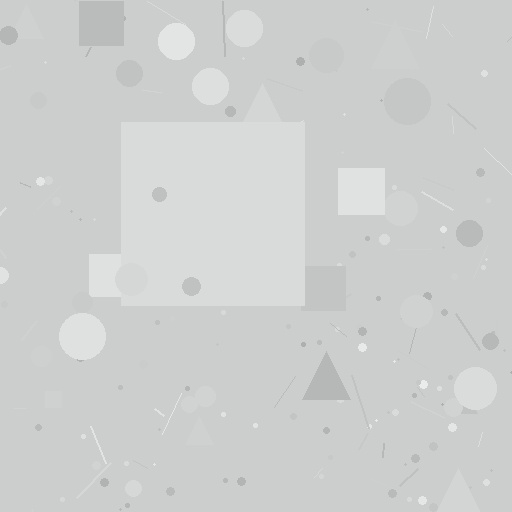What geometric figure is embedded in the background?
A square is embedded in the background.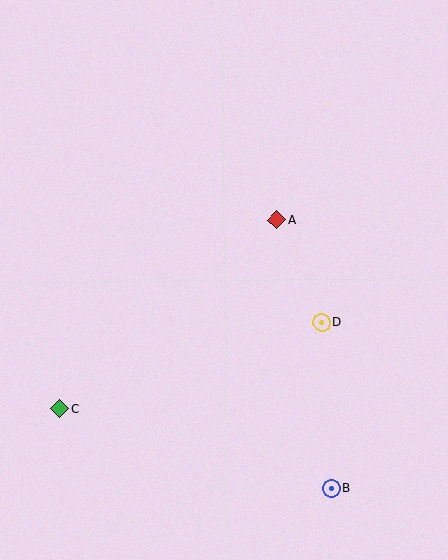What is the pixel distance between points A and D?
The distance between A and D is 111 pixels.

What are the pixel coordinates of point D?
Point D is at (321, 322).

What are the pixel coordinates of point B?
Point B is at (332, 488).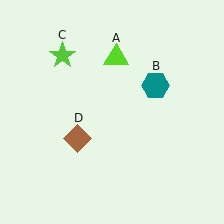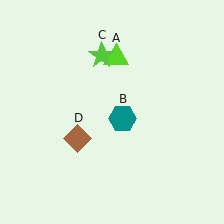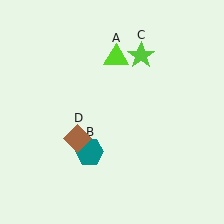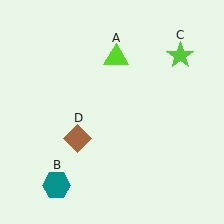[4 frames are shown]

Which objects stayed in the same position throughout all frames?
Lime triangle (object A) and brown diamond (object D) remained stationary.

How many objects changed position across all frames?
2 objects changed position: teal hexagon (object B), lime star (object C).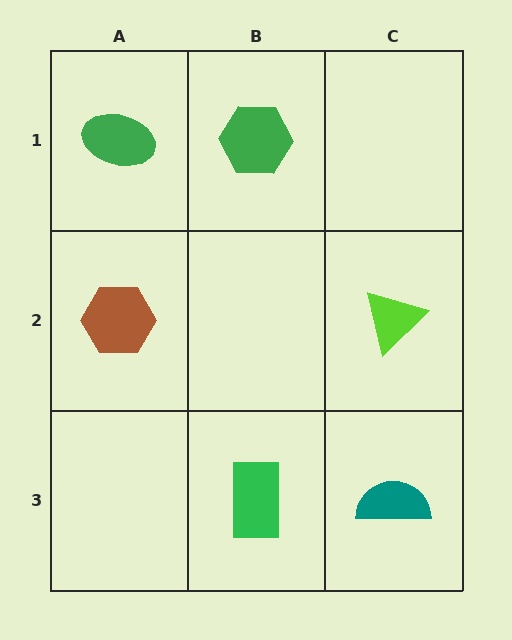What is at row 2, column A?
A brown hexagon.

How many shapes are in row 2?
2 shapes.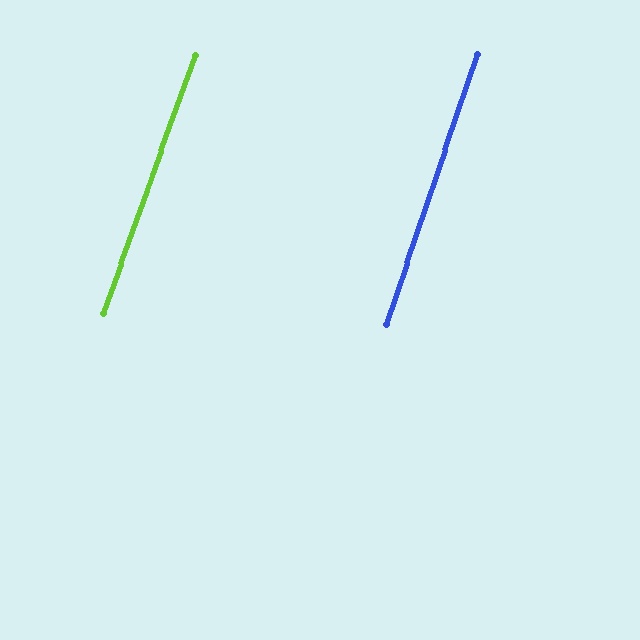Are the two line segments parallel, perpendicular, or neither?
Parallel — their directions differ by only 1.2°.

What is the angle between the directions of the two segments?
Approximately 1 degree.